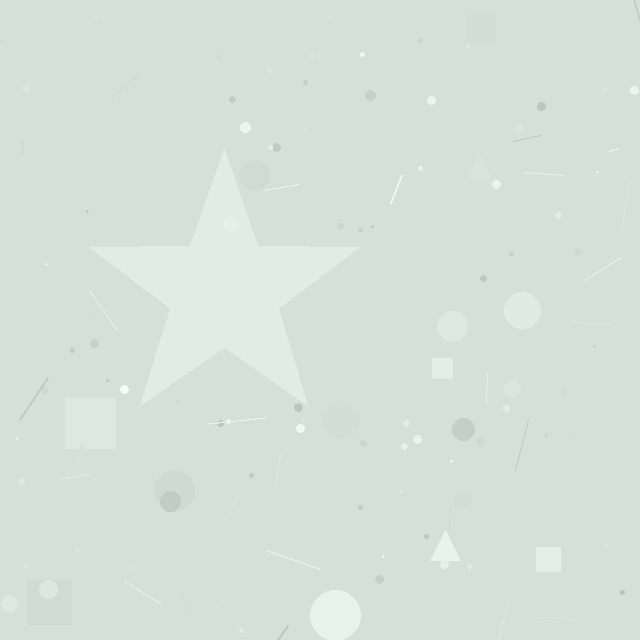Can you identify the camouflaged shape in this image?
The camouflaged shape is a star.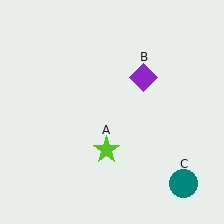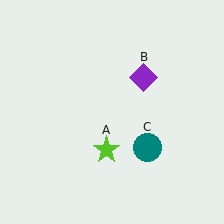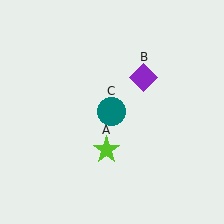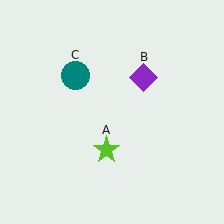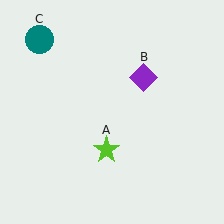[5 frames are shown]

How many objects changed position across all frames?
1 object changed position: teal circle (object C).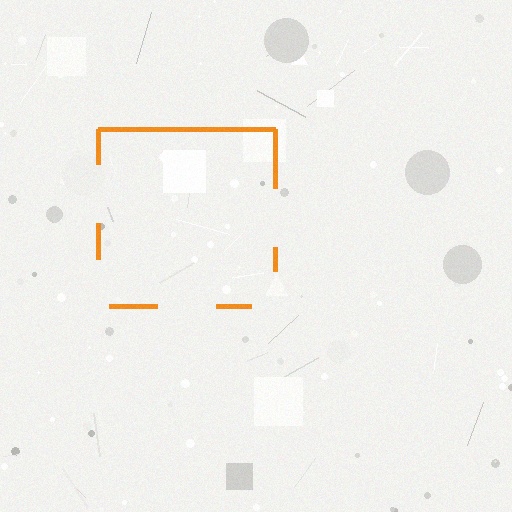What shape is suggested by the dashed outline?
The dashed outline suggests a square.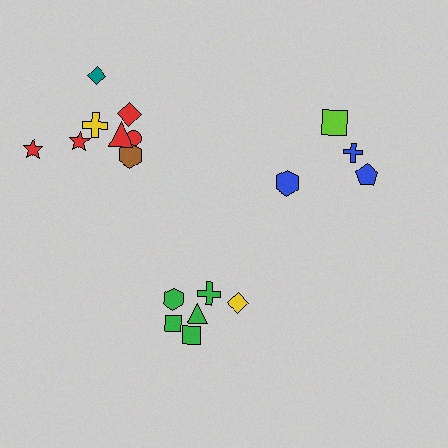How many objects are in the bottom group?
There are 6 objects.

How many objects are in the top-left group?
There are 8 objects.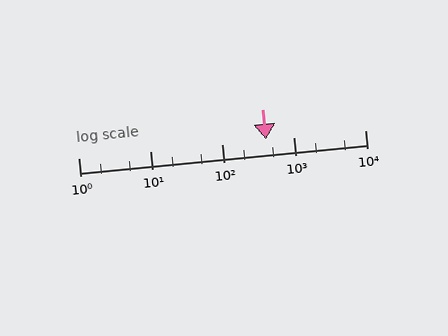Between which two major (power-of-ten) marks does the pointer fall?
The pointer is between 100 and 1000.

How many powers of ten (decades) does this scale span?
The scale spans 4 decades, from 1 to 10000.